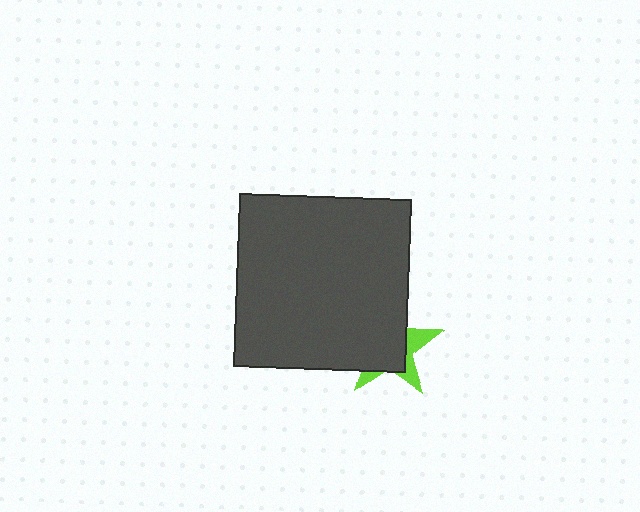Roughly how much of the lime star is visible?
A small part of it is visible (roughly 31%).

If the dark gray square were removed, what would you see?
You would see the complete lime star.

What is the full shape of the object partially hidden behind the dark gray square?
The partially hidden object is a lime star.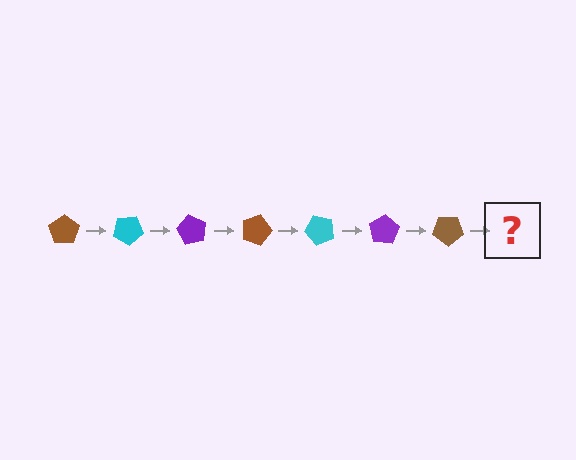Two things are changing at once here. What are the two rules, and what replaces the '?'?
The two rules are that it rotates 30 degrees each step and the color cycles through brown, cyan, and purple. The '?' should be a cyan pentagon, rotated 210 degrees from the start.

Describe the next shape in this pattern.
It should be a cyan pentagon, rotated 210 degrees from the start.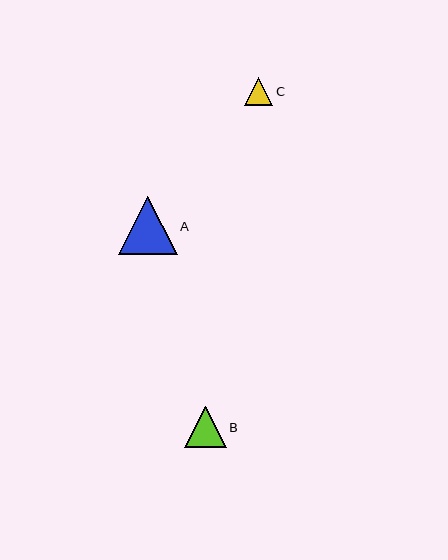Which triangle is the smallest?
Triangle C is the smallest with a size of approximately 28 pixels.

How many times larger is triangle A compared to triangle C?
Triangle A is approximately 2.1 times the size of triangle C.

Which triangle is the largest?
Triangle A is the largest with a size of approximately 59 pixels.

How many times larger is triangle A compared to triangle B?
Triangle A is approximately 1.4 times the size of triangle B.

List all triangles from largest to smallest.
From largest to smallest: A, B, C.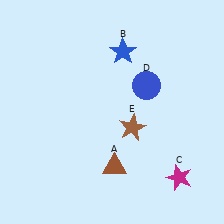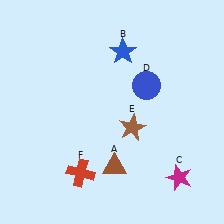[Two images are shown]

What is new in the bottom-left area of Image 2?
A red cross (F) was added in the bottom-left area of Image 2.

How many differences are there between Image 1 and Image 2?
There is 1 difference between the two images.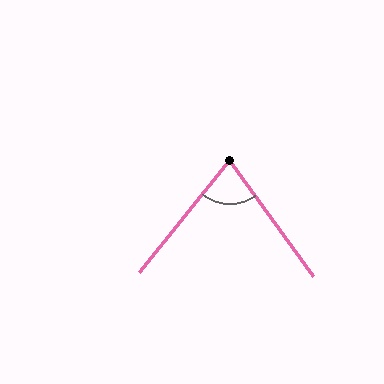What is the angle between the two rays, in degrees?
Approximately 74 degrees.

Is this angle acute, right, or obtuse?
It is acute.